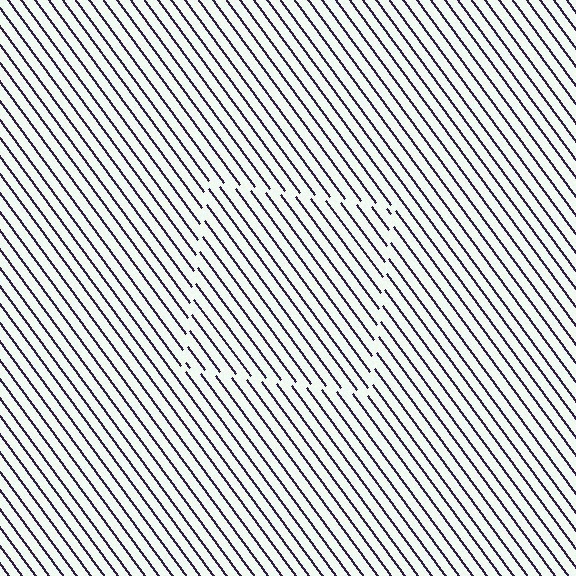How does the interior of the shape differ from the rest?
The interior of the shape contains the same grating, shifted by half a period — the contour is defined by the phase discontinuity where line-ends from the inner and outer gratings abut.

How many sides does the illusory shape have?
4 sides — the line-ends trace a square.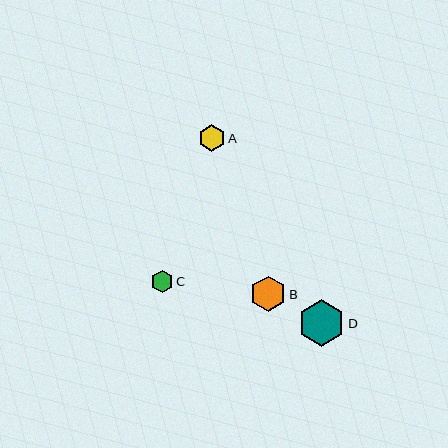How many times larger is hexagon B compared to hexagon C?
Hexagon B is approximately 1.5 times the size of hexagon C.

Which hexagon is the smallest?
Hexagon C is the smallest with a size of approximately 23 pixels.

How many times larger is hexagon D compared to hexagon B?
Hexagon D is approximately 1.3 times the size of hexagon B.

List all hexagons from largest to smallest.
From largest to smallest: D, B, A, C.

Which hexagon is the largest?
Hexagon D is the largest with a size of approximately 46 pixels.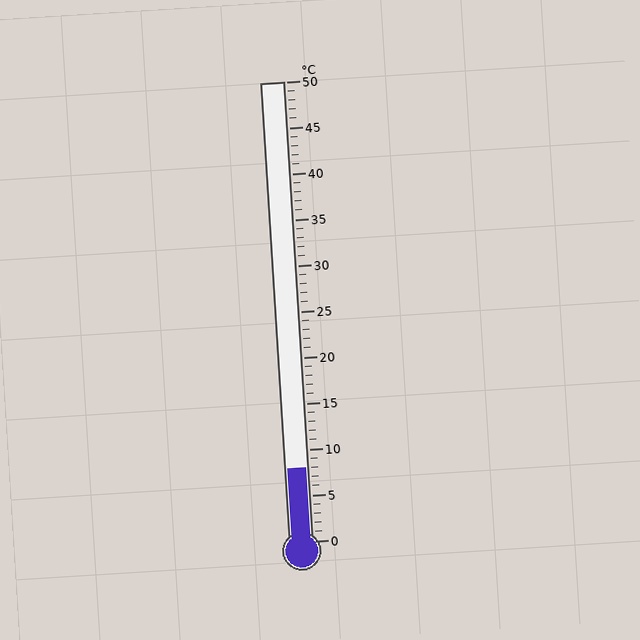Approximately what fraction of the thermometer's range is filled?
The thermometer is filled to approximately 15% of its range.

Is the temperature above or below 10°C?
The temperature is below 10°C.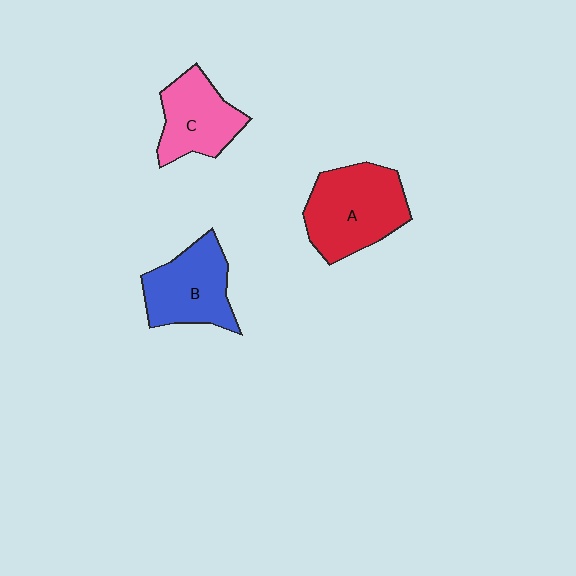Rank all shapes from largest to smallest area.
From largest to smallest: A (red), B (blue), C (pink).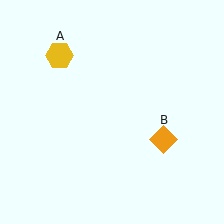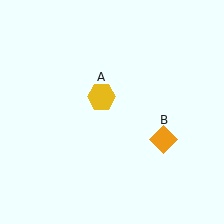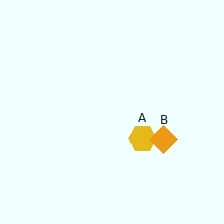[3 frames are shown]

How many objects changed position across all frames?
1 object changed position: yellow hexagon (object A).